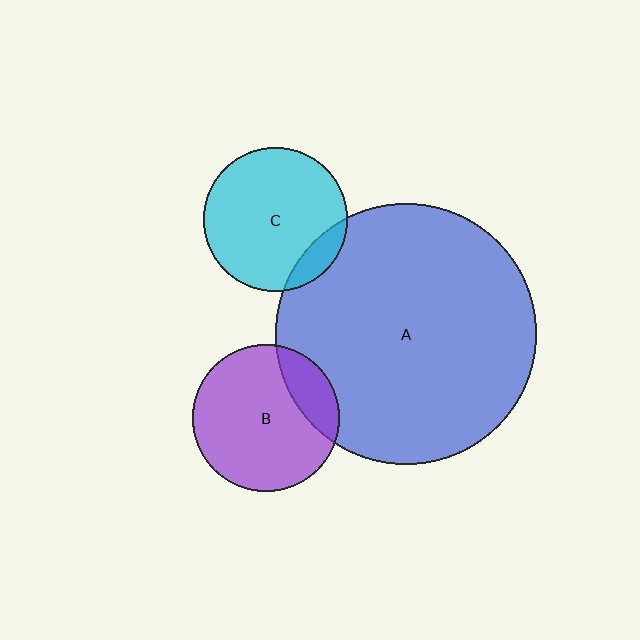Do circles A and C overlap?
Yes.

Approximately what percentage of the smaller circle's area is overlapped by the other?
Approximately 10%.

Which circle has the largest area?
Circle A (blue).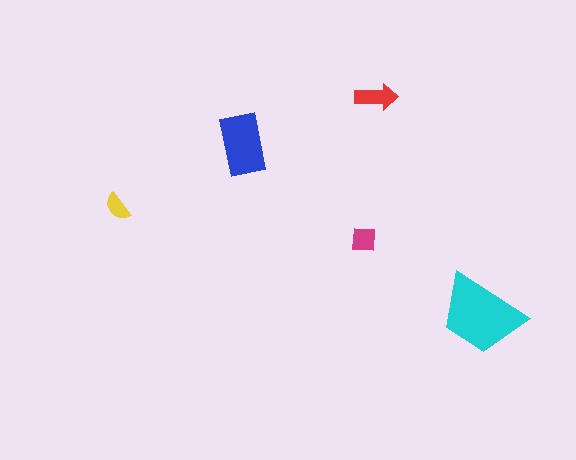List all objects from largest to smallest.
The cyan trapezoid, the blue rectangle, the red arrow, the magenta square, the yellow semicircle.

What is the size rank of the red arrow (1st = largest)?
3rd.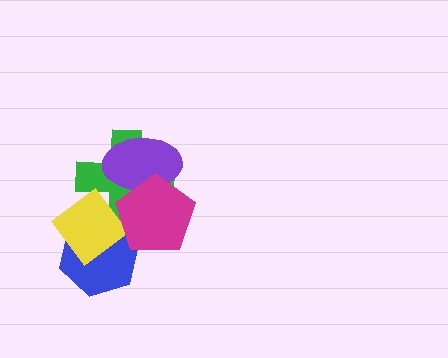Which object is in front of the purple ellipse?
The magenta pentagon is in front of the purple ellipse.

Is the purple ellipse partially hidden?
Yes, it is partially covered by another shape.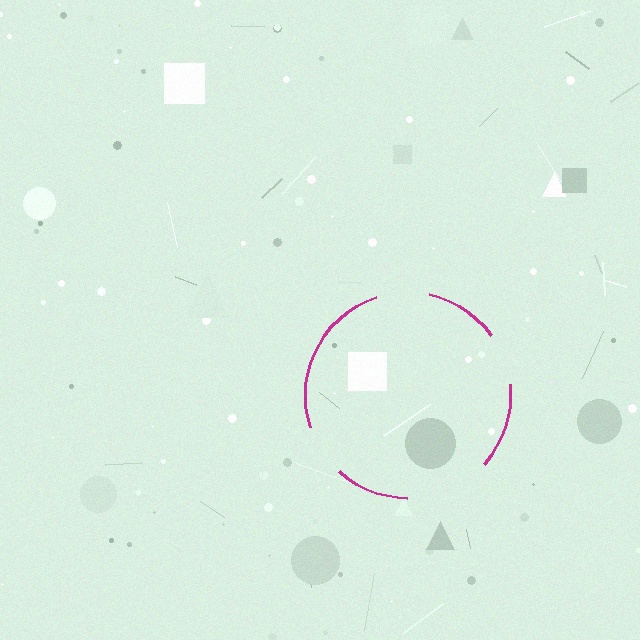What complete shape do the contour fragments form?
The contour fragments form a circle.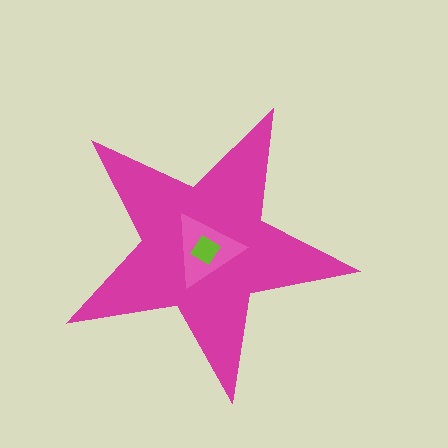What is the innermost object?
The lime diamond.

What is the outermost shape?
The magenta star.